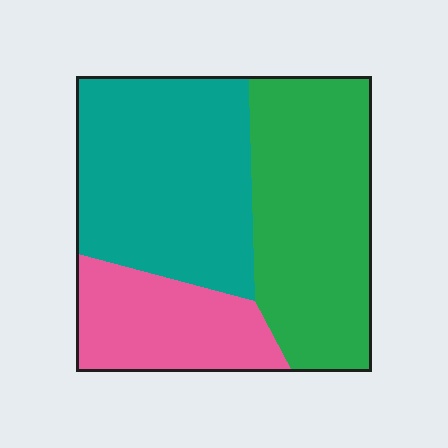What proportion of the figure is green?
Green takes up about two fifths (2/5) of the figure.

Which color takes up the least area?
Pink, at roughly 20%.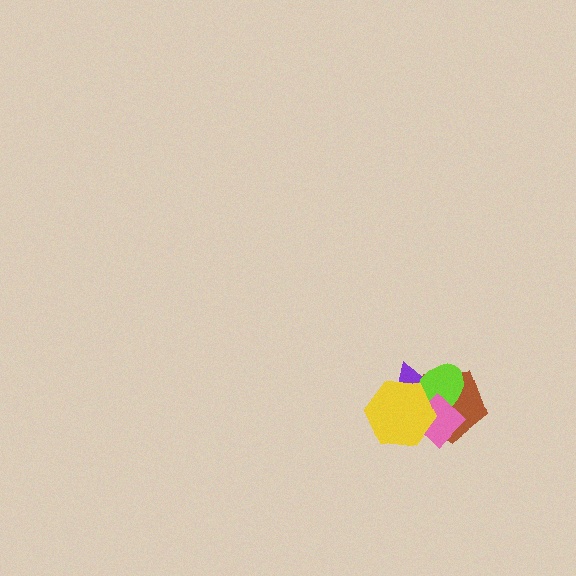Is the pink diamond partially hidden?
Yes, it is partially covered by another shape.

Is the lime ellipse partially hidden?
Yes, it is partially covered by another shape.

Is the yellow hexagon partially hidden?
No, no other shape covers it.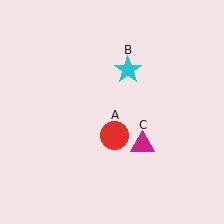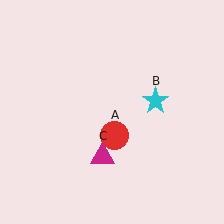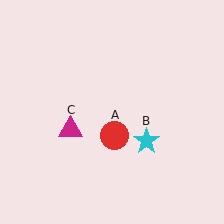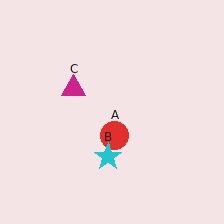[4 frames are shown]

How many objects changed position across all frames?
2 objects changed position: cyan star (object B), magenta triangle (object C).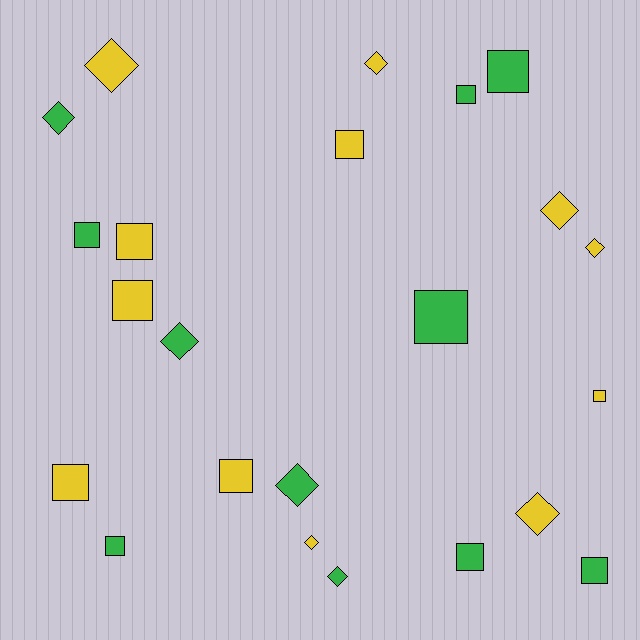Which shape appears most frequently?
Square, with 13 objects.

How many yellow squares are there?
There are 6 yellow squares.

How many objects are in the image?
There are 23 objects.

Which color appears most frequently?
Yellow, with 12 objects.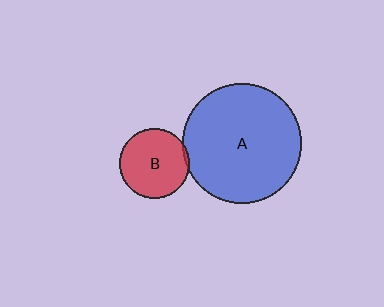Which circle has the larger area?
Circle A (blue).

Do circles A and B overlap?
Yes.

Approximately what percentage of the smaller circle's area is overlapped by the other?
Approximately 5%.